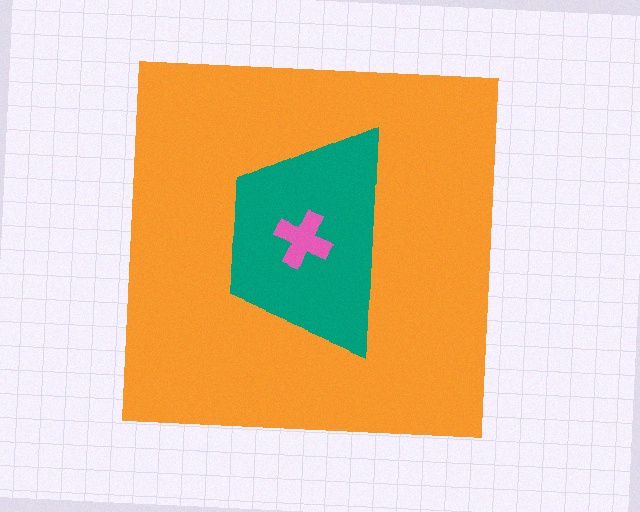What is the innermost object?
The pink cross.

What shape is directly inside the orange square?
The teal trapezoid.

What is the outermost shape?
The orange square.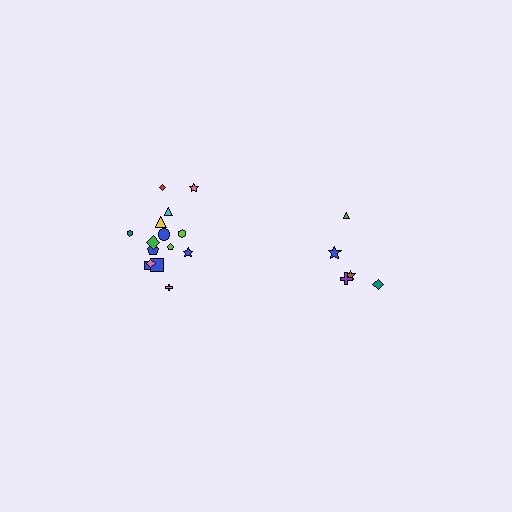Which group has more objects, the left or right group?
The left group.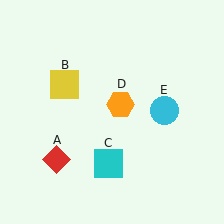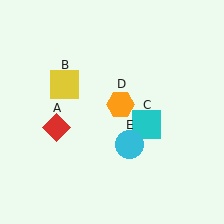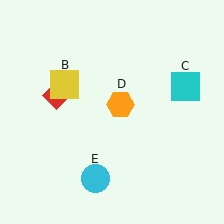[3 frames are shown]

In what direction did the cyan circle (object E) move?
The cyan circle (object E) moved down and to the left.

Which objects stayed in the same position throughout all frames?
Yellow square (object B) and orange hexagon (object D) remained stationary.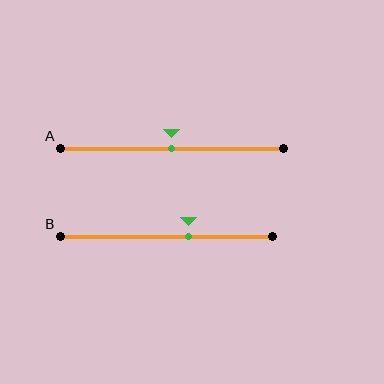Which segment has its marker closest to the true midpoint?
Segment A has its marker closest to the true midpoint.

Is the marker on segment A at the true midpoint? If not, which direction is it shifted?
Yes, the marker on segment A is at the true midpoint.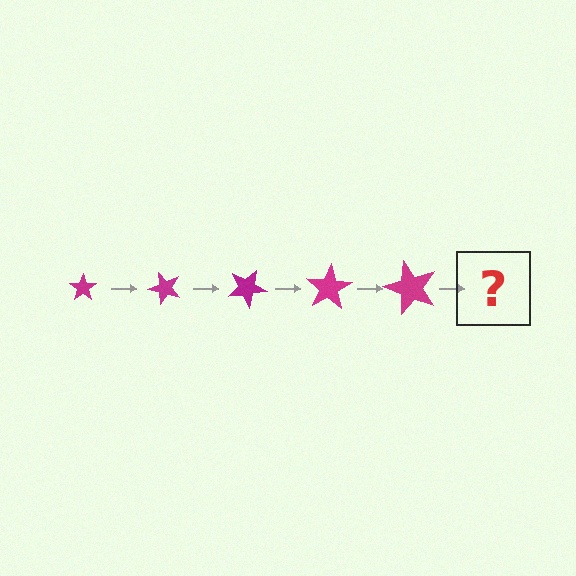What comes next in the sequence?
The next element should be a star, larger than the previous one and rotated 250 degrees from the start.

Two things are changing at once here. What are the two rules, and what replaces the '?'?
The two rules are that the star grows larger each step and it rotates 50 degrees each step. The '?' should be a star, larger than the previous one and rotated 250 degrees from the start.